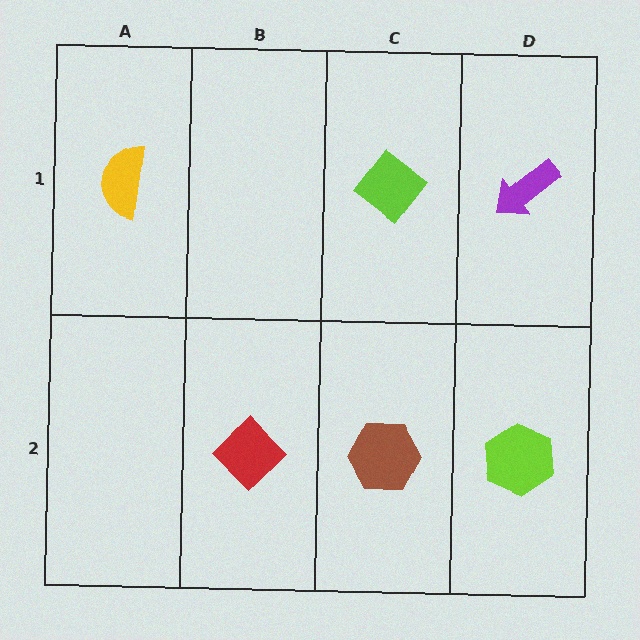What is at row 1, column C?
A lime diamond.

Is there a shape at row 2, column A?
No, that cell is empty.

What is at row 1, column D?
A purple arrow.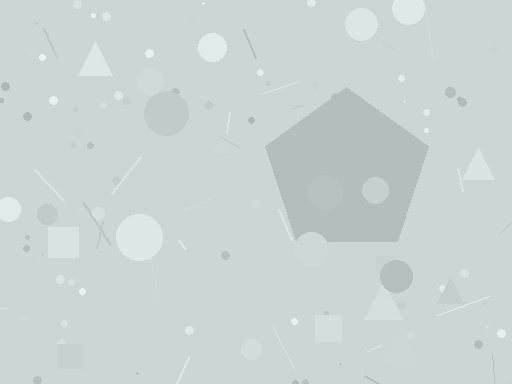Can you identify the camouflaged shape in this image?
The camouflaged shape is a pentagon.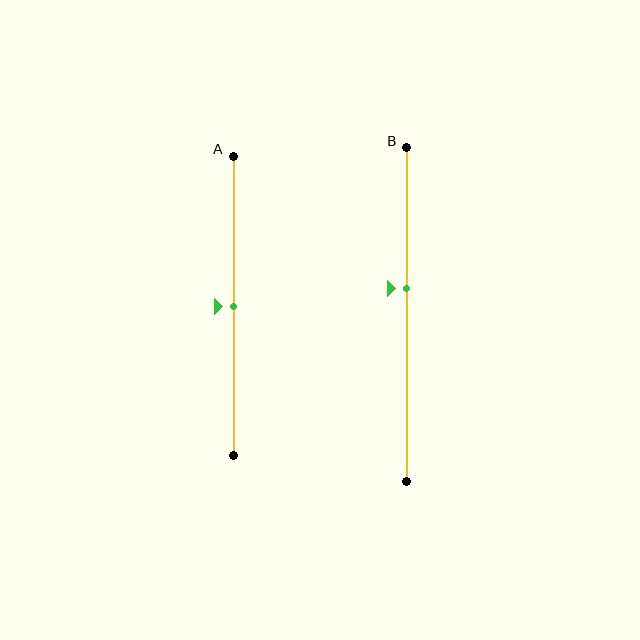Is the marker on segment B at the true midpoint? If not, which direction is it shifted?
No, the marker on segment B is shifted upward by about 8% of the segment length.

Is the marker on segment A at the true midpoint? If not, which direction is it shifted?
Yes, the marker on segment A is at the true midpoint.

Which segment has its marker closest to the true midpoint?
Segment A has its marker closest to the true midpoint.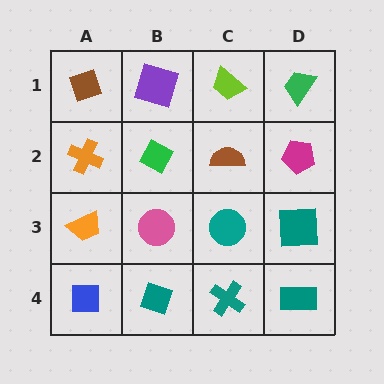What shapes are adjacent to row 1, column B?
A green diamond (row 2, column B), a brown diamond (row 1, column A), a lime trapezoid (row 1, column C).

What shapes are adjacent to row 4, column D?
A teal square (row 3, column D), a teal cross (row 4, column C).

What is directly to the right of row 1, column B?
A lime trapezoid.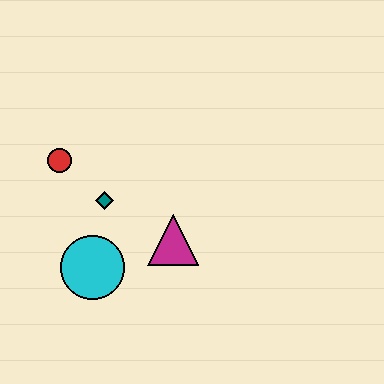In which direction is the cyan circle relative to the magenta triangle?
The cyan circle is to the left of the magenta triangle.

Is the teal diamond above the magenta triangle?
Yes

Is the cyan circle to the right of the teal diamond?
No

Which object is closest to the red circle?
The teal diamond is closest to the red circle.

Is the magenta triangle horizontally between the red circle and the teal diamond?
No